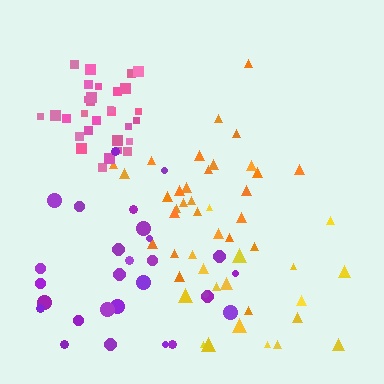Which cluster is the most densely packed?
Pink.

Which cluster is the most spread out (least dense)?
Purple.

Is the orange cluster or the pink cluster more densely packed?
Pink.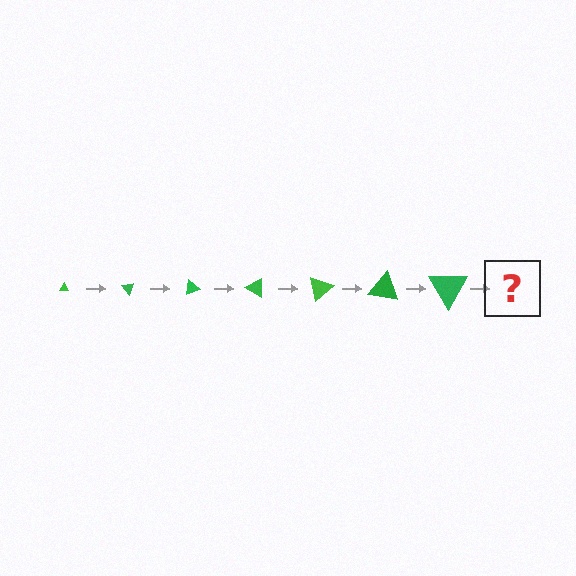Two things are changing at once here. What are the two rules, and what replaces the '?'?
The two rules are that the triangle grows larger each step and it rotates 50 degrees each step. The '?' should be a triangle, larger than the previous one and rotated 350 degrees from the start.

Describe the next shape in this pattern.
It should be a triangle, larger than the previous one and rotated 350 degrees from the start.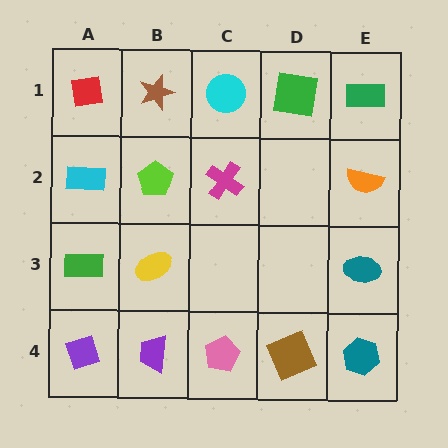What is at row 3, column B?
A yellow ellipse.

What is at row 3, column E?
A teal ellipse.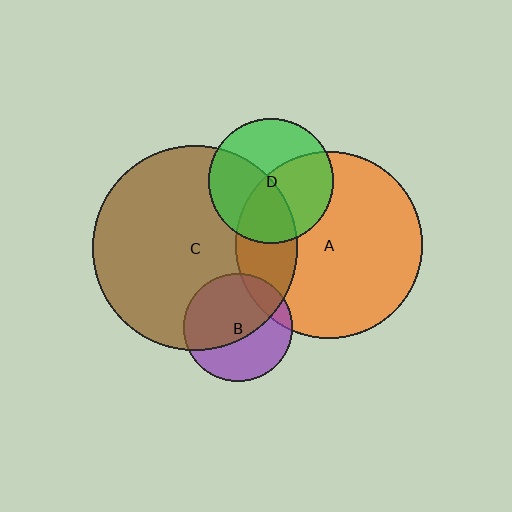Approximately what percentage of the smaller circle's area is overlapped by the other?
Approximately 20%.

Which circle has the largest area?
Circle C (brown).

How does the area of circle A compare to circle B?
Approximately 3.0 times.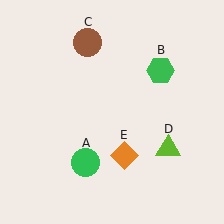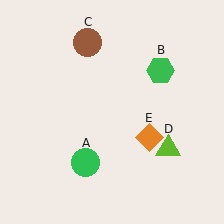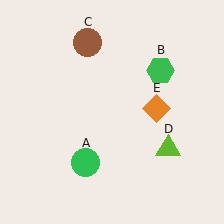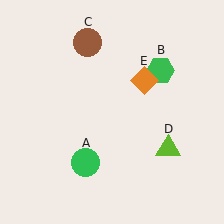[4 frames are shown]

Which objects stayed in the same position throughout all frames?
Green circle (object A) and green hexagon (object B) and brown circle (object C) and lime triangle (object D) remained stationary.